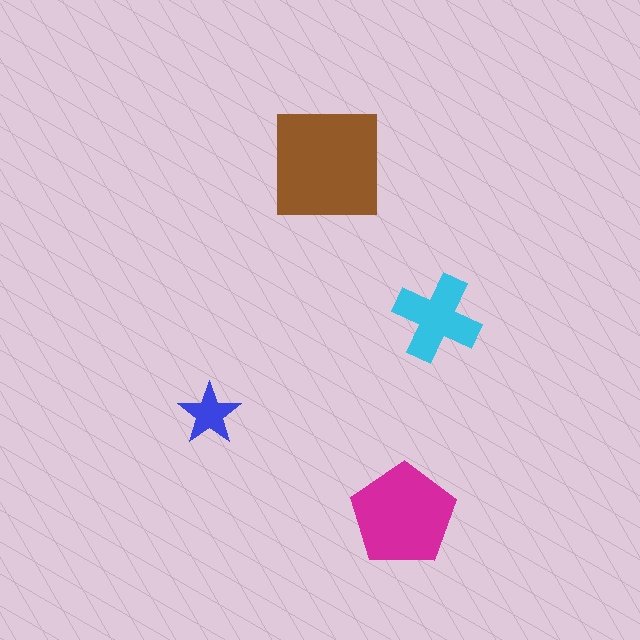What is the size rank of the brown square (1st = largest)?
1st.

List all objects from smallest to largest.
The blue star, the cyan cross, the magenta pentagon, the brown square.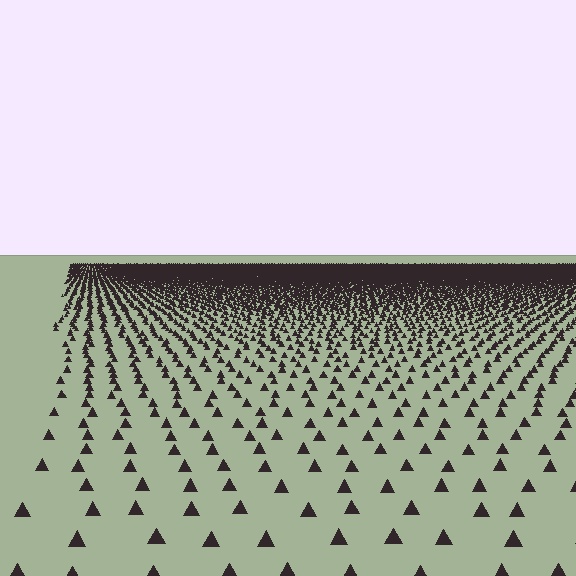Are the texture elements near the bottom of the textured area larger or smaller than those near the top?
Larger. Near the bottom, elements are closer to the viewer and appear at a bigger on-screen size.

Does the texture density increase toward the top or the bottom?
Density increases toward the top.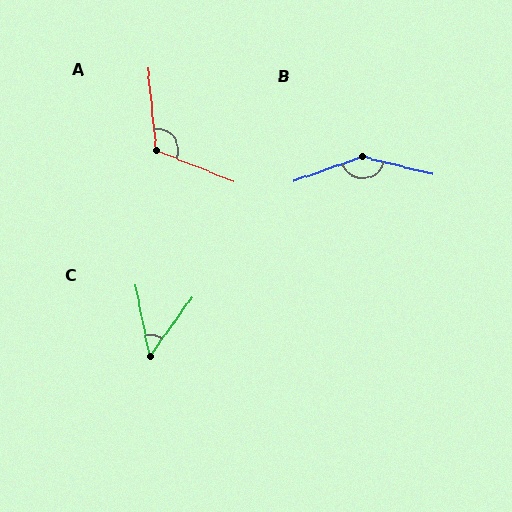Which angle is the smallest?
C, at approximately 47 degrees.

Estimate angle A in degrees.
Approximately 117 degrees.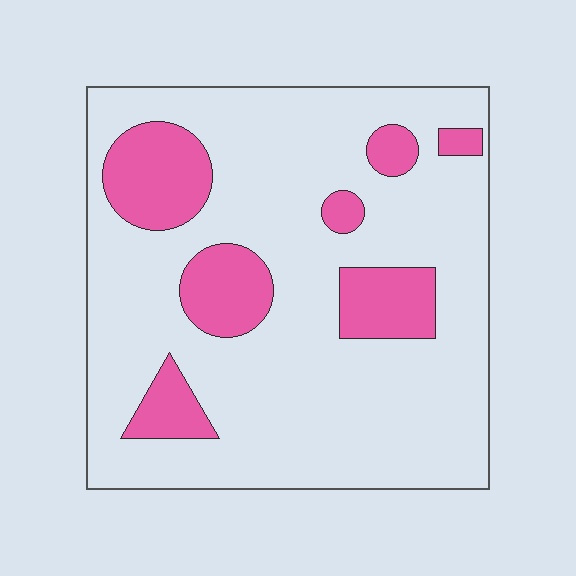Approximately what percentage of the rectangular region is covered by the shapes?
Approximately 20%.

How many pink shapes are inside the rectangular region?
7.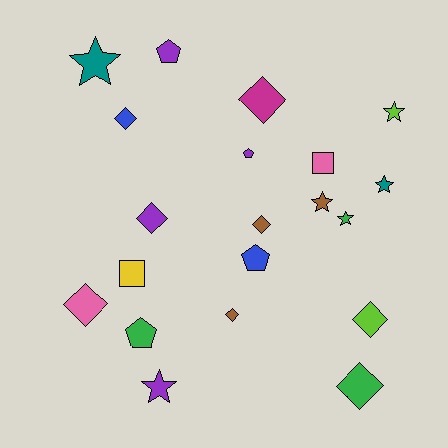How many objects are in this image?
There are 20 objects.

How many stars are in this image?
There are 6 stars.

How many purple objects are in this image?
There are 4 purple objects.